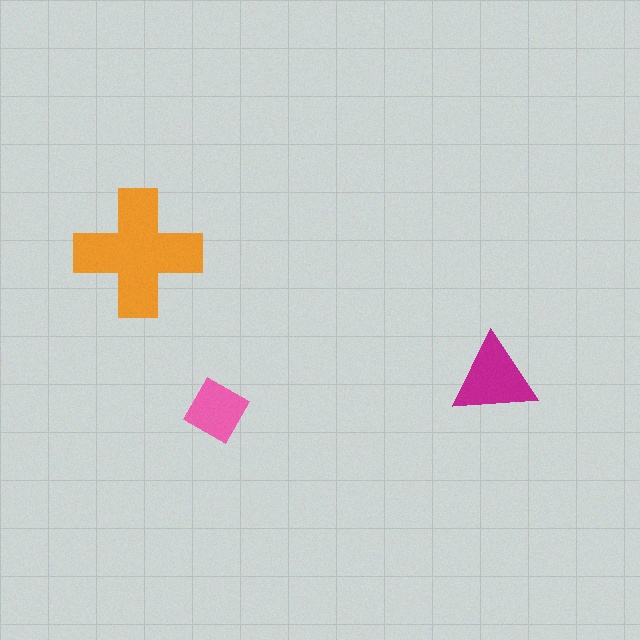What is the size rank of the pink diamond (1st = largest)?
3rd.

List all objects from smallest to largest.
The pink diamond, the magenta triangle, the orange cross.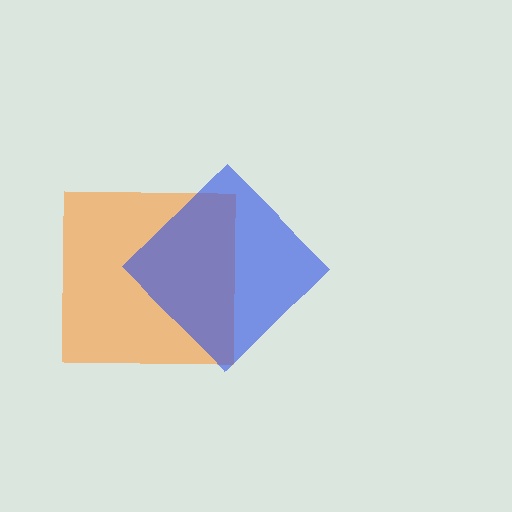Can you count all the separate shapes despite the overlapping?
Yes, there are 2 separate shapes.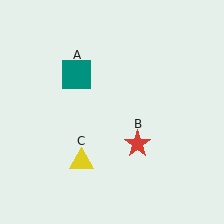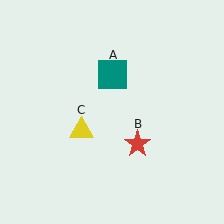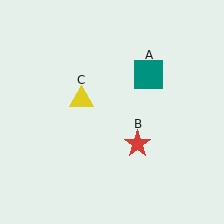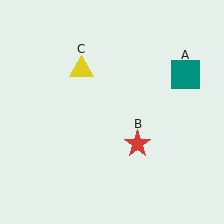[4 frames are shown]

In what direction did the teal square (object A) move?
The teal square (object A) moved right.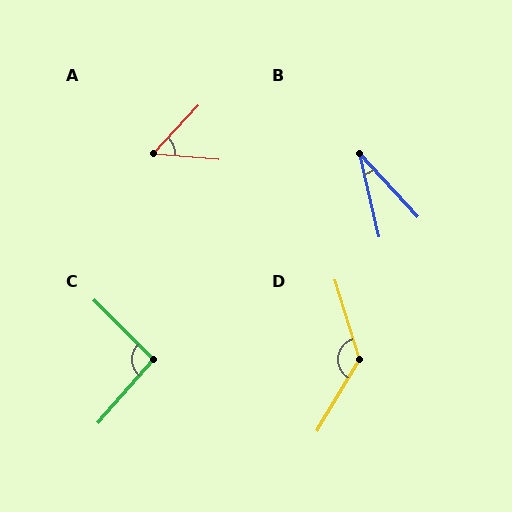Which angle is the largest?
D, at approximately 132 degrees.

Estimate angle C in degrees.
Approximately 94 degrees.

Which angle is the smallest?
B, at approximately 29 degrees.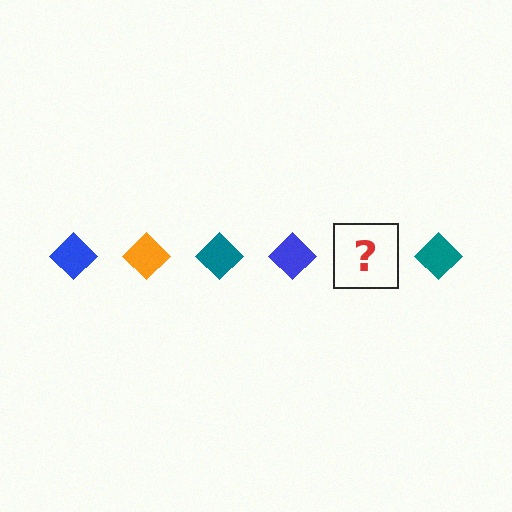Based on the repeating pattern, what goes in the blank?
The blank should be an orange diamond.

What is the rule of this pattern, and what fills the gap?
The rule is that the pattern cycles through blue, orange, teal diamonds. The gap should be filled with an orange diamond.